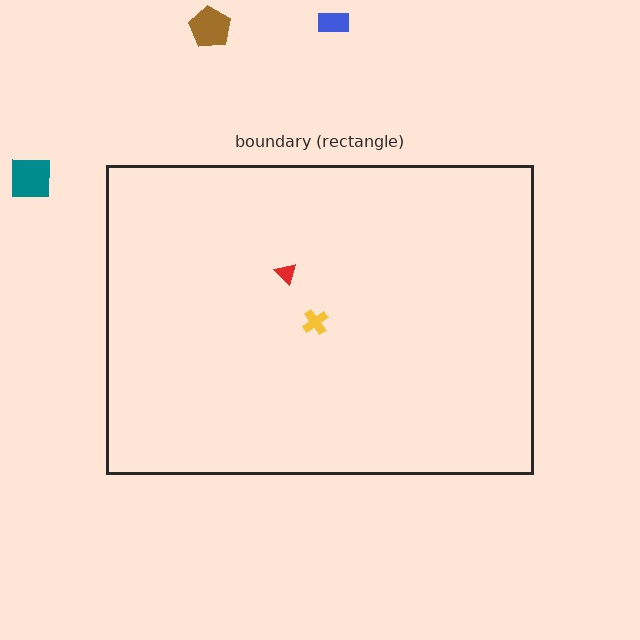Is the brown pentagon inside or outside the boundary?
Outside.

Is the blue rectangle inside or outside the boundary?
Outside.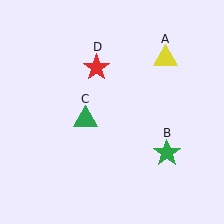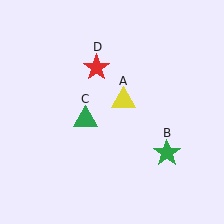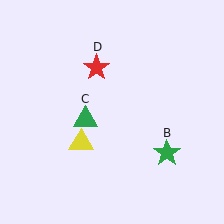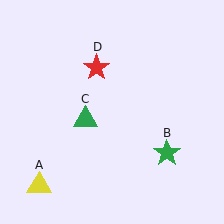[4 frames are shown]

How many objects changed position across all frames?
1 object changed position: yellow triangle (object A).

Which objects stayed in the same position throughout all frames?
Green star (object B) and green triangle (object C) and red star (object D) remained stationary.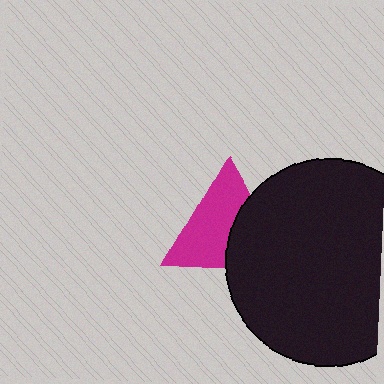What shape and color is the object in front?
The object in front is a black circle.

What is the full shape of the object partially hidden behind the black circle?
The partially hidden object is a magenta triangle.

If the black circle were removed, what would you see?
You would see the complete magenta triangle.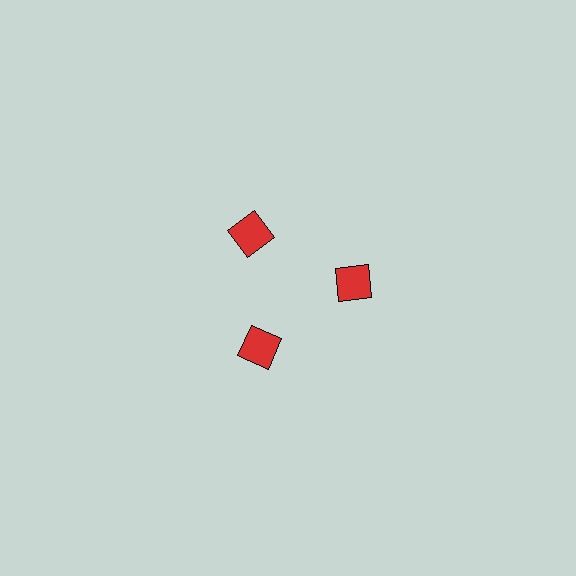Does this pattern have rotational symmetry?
Yes, this pattern has 3-fold rotational symmetry. It looks the same after rotating 120 degrees around the center.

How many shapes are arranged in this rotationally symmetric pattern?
There are 3 shapes, arranged in 3 groups of 1.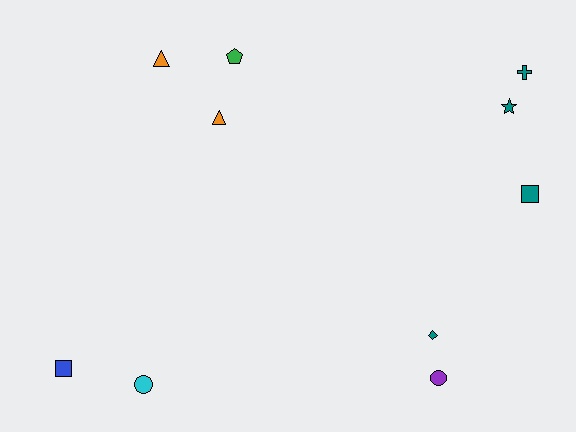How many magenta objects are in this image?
There are no magenta objects.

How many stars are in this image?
There is 1 star.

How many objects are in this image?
There are 10 objects.